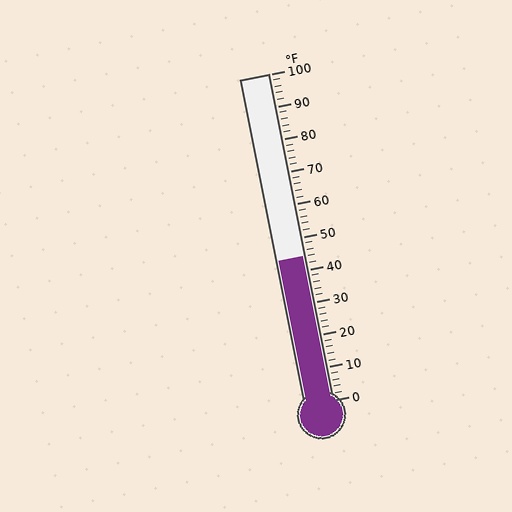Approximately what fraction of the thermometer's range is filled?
The thermometer is filled to approximately 45% of its range.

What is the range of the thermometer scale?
The thermometer scale ranges from 0°F to 100°F.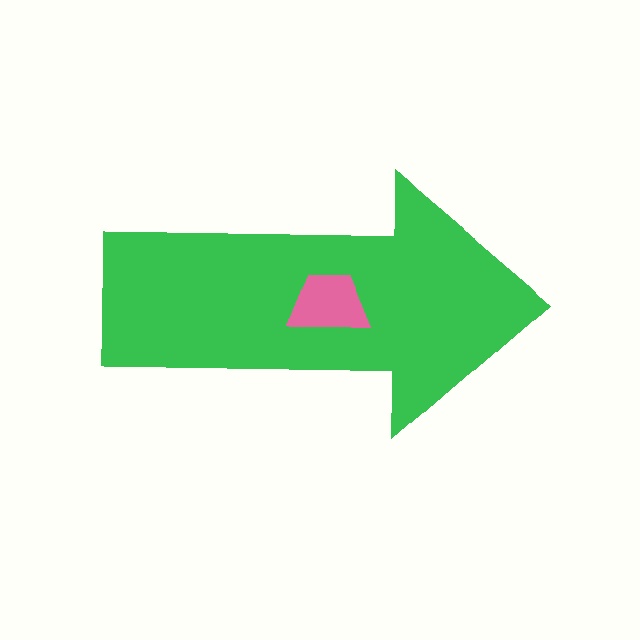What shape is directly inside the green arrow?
The pink trapezoid.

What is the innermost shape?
The pink trapezoid.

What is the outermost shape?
The green arrow.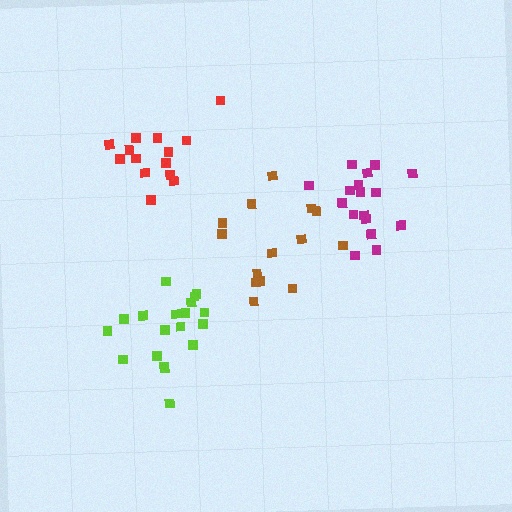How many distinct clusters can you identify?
There are 4 distinct clusters.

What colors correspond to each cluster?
The clusters are colored: magenta, lime, red, brown.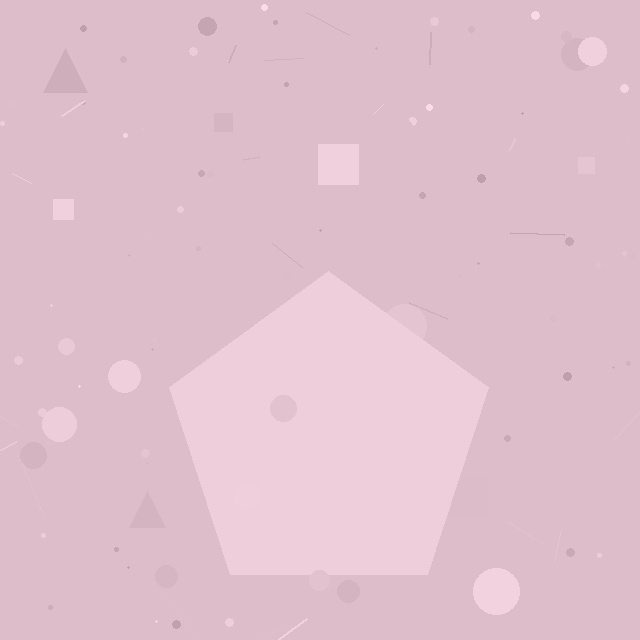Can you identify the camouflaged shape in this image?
The camouflaged shape is a pentagon.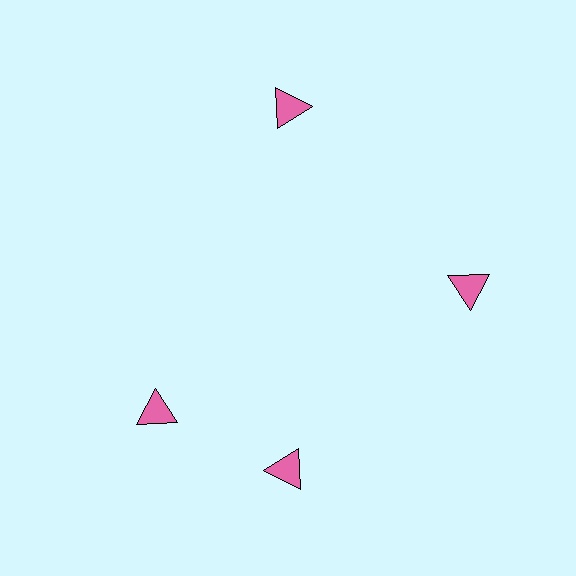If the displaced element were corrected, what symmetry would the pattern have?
It would have 4-fold rotational symmetry — the pattern would map onto itself every 90 degrees.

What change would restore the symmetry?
The symmetry would be restored by rotating it back into even spacing with its neighbors so that all 4 triangles sit at equal angles and equal distance from the center.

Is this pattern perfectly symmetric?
No. The 4 pink triangles are arranged in a ring, but one element near the 9 o'clock position is rotated out of alignment along the ring, breaking the 4-fold rotational symmetry.